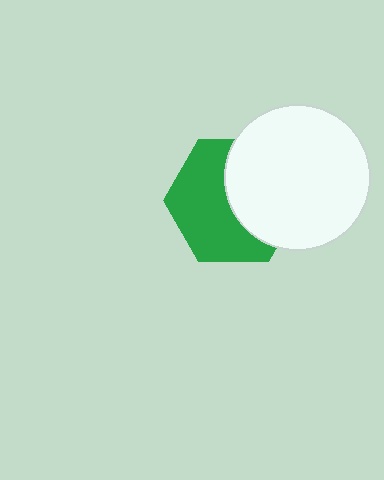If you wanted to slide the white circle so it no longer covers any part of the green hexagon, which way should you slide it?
Slide it right — that is the most direct way to separate the two shapes.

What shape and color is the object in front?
The object in front is a white circle.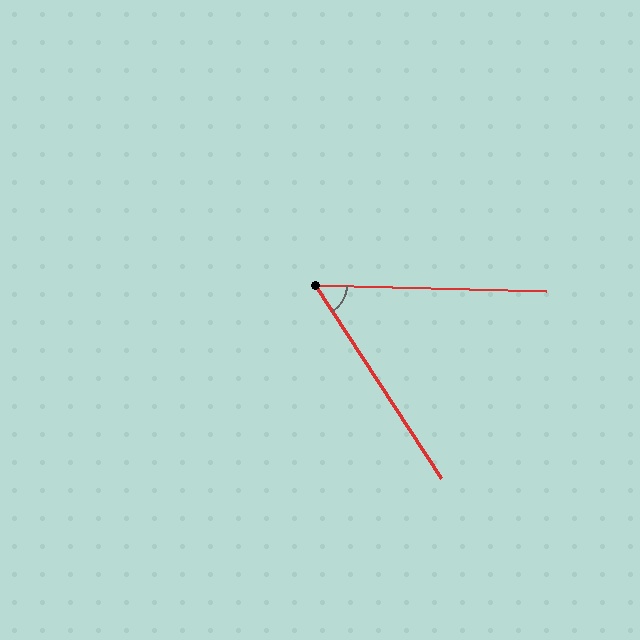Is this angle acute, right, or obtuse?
It is acute.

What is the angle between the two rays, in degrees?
Approximately 55 degrees.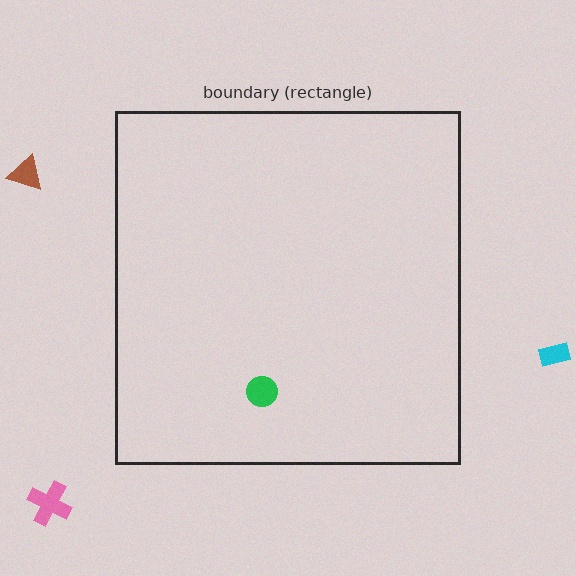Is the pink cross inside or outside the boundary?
Outside.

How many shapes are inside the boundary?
1 inside, 3 outside.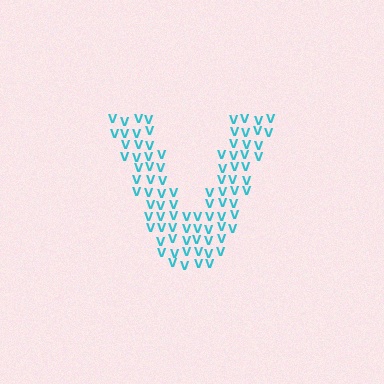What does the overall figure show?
The overall figure shows the letter V.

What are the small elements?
The small elements are letter V's.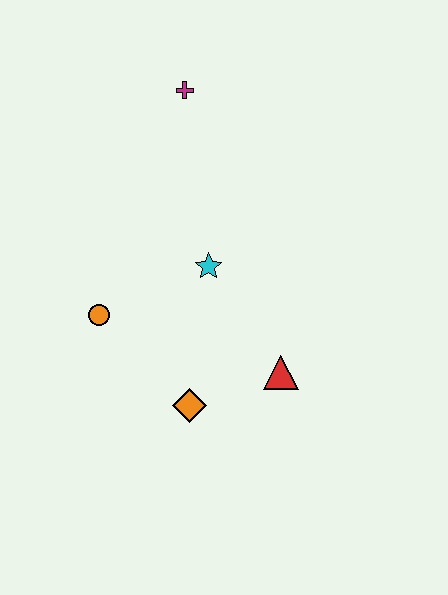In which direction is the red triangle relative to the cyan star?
The red triangle is below the cyan star.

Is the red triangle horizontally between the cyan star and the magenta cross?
No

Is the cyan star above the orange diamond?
Yes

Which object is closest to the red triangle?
The orange diamond is closest to the red triangle.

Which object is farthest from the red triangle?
The magenta cross is farthest from the red triangle.